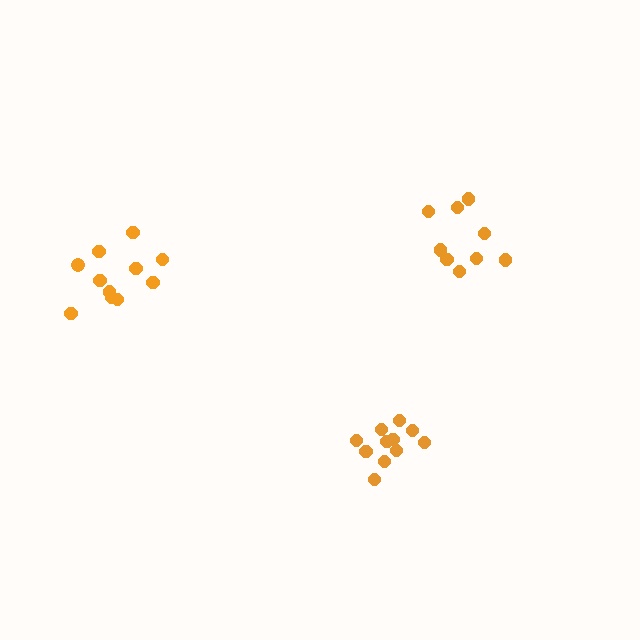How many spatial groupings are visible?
There are 3 spatial groupings.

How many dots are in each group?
Group 1: 9 dots, Group 2: 11 dots, Group 3: 11 dots (31 total).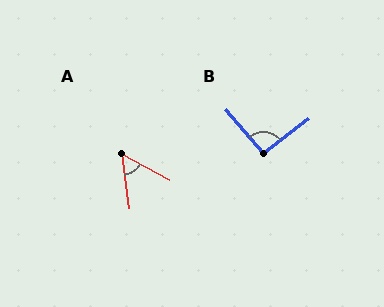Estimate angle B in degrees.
Approximately 92 degrees.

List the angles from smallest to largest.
A (54°), B (92°).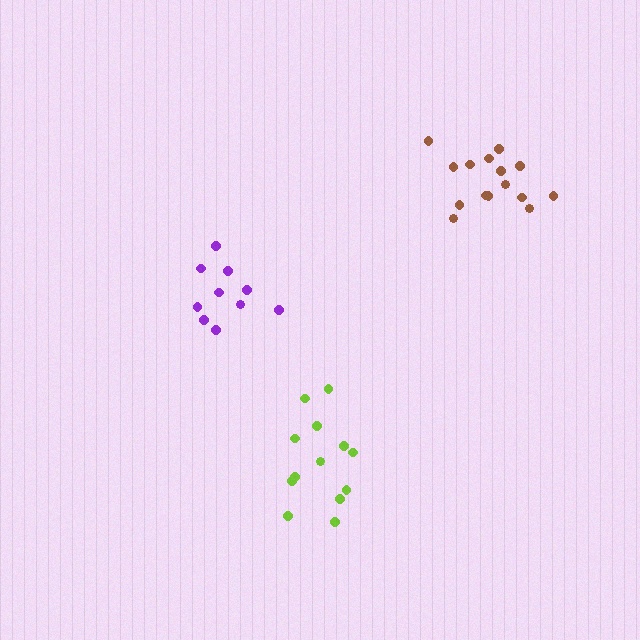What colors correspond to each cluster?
The clusters are colored: purple, brown, lime.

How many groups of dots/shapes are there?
There are 3 groups.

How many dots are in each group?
Group 1: 10 dots, Group 2: 15 dots, Group 3: 13 dots (38 total).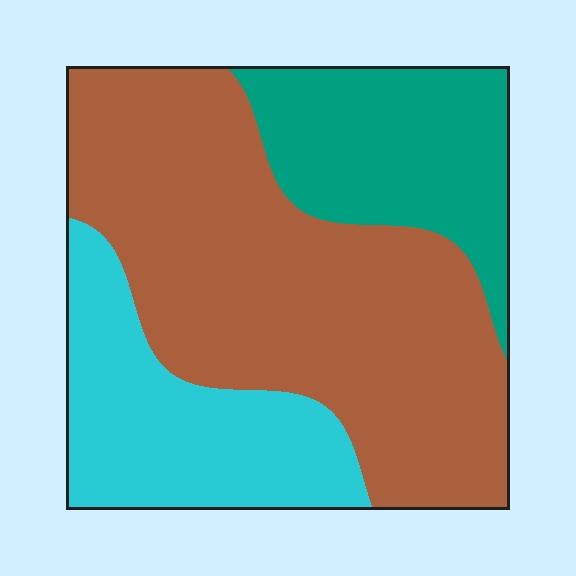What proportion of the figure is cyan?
Cyan takes up about one quarter (1/4) of the figure.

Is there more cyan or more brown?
Brown.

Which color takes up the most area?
Brown, at roughly 55%.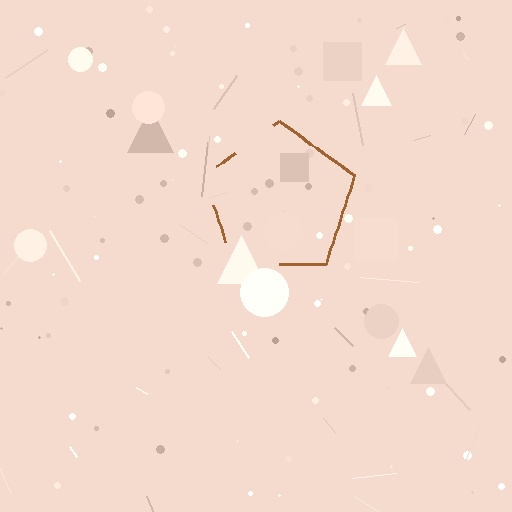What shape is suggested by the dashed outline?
The dashed outline suggests a pentagon.